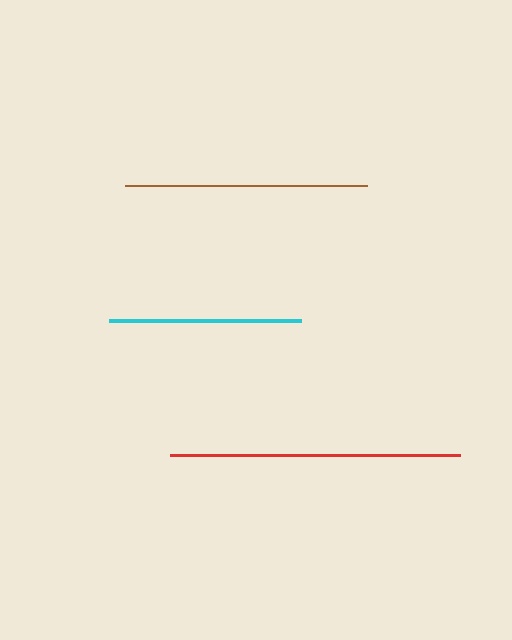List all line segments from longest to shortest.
From longest to shortest: red, brown, cyan.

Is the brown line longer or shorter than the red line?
The red line is longer than the brown line.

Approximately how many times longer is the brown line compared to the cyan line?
The brown line is approximately 1.3 times the length of the cyan line.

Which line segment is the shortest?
The cyan line is the shortest at approximately 191 pixels.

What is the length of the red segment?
The red segment is approximately 290 pixels long.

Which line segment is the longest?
The red line is the longest at approximately 290 pixels.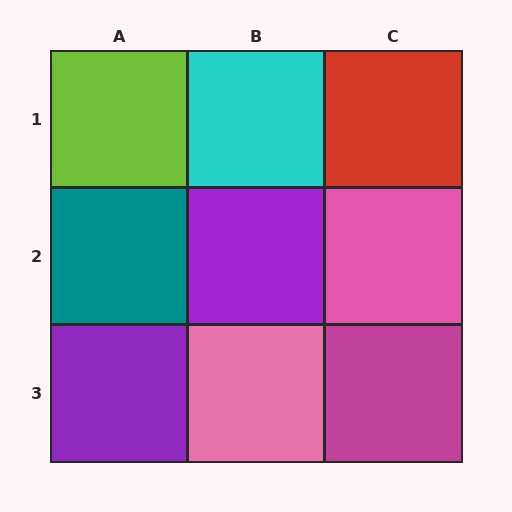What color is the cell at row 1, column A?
Lime.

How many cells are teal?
1 cell is teal.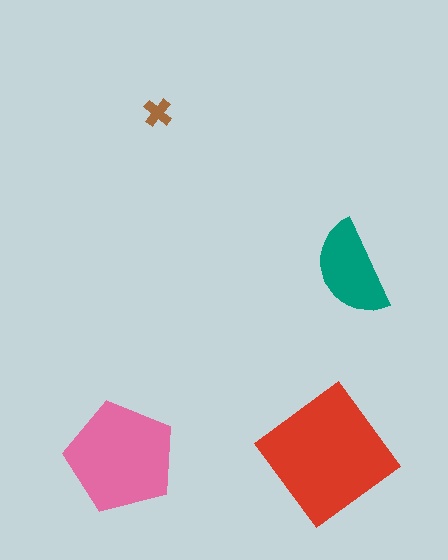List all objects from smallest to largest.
The brown cross, the teal semicircle, the pink pentagon, the red diamond.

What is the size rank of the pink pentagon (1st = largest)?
2nd.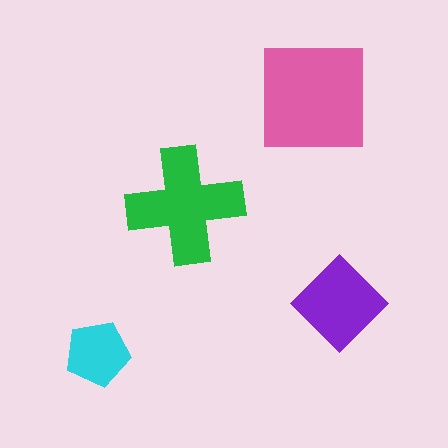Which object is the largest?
The pink square.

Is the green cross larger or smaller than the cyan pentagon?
Larger.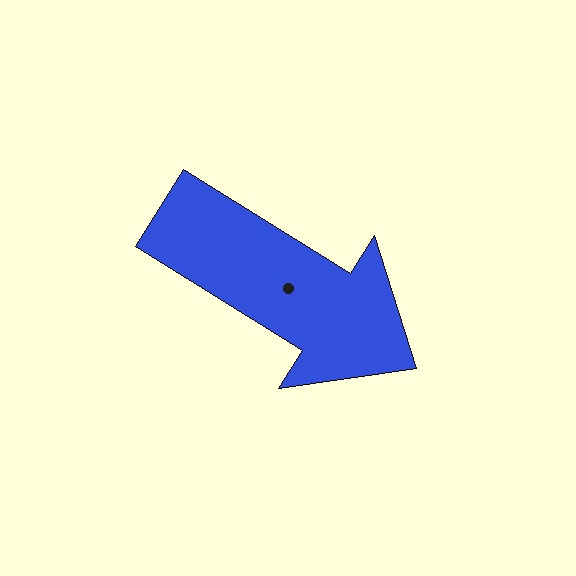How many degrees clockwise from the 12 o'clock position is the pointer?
Approximately 122 degrees.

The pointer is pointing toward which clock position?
Roughly 4 o'clock.